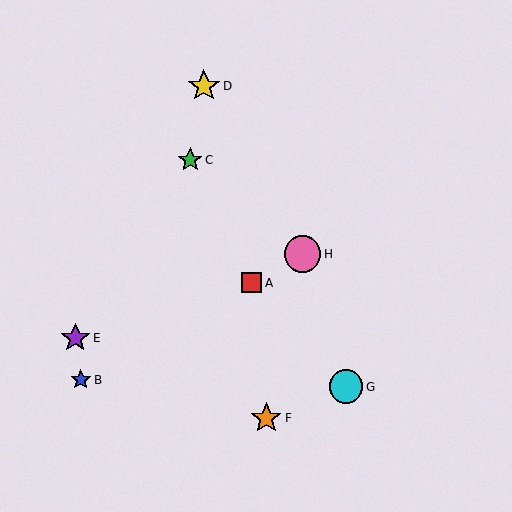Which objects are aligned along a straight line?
Objects A, B, H are aligned along a straight line.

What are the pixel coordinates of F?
Object F is at (266, 418).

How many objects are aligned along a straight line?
3 objects (A, B, H) are aligned along a straight line.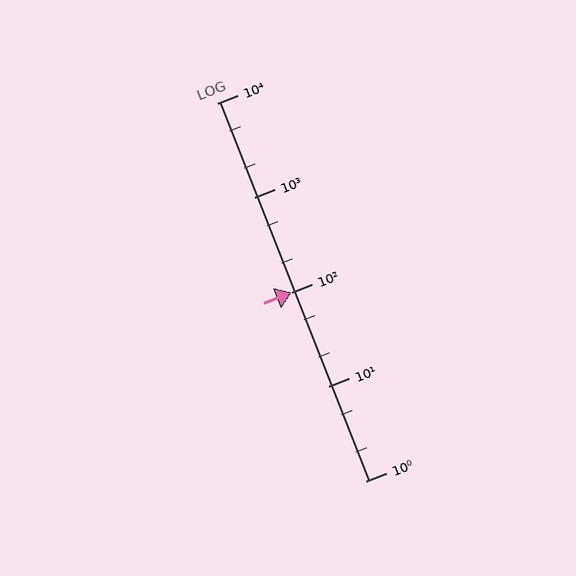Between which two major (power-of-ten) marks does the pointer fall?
The pointer is between 100 and 1000.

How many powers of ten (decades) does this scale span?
The scale spans 4 decades, from 1 to 10000.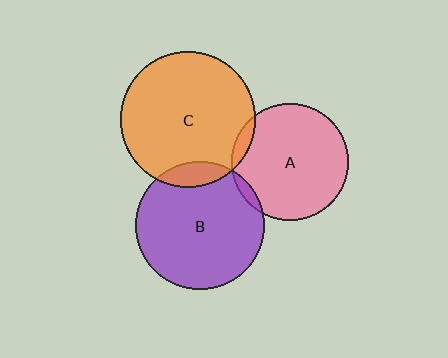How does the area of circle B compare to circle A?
Approximately 1.2 times.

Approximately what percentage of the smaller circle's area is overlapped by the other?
Approximately 10%.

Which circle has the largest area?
Circle C (orange).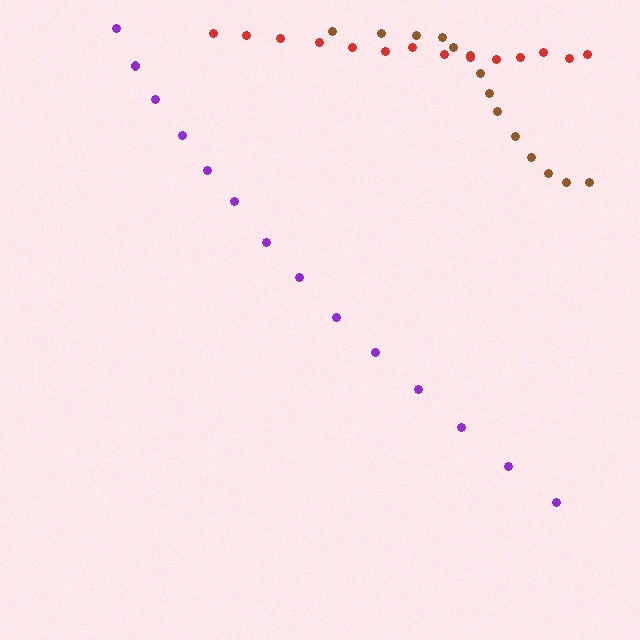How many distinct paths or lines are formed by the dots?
There are 3 distinct paths.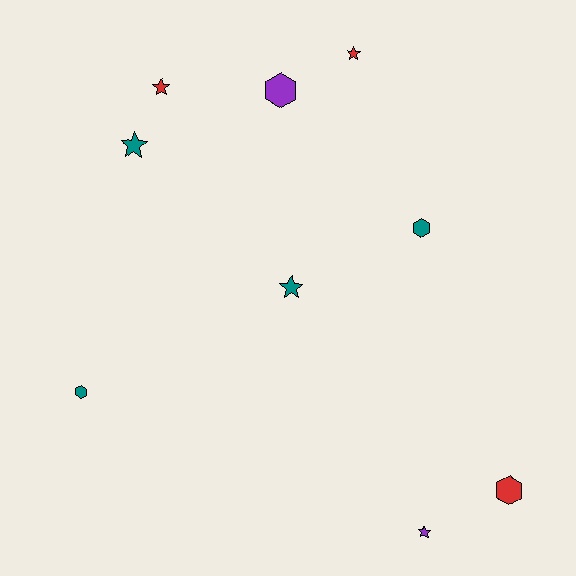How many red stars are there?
There are 2 red stars.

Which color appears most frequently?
Teal, with 4 objects.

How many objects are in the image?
There are 9 objects.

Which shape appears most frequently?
Star, with 5 objects.